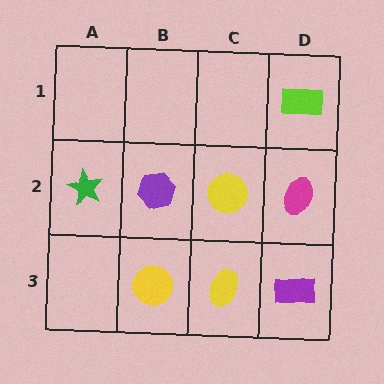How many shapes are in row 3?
3 shapes.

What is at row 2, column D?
A magenta ellipse.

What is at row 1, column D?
A lime rectangle.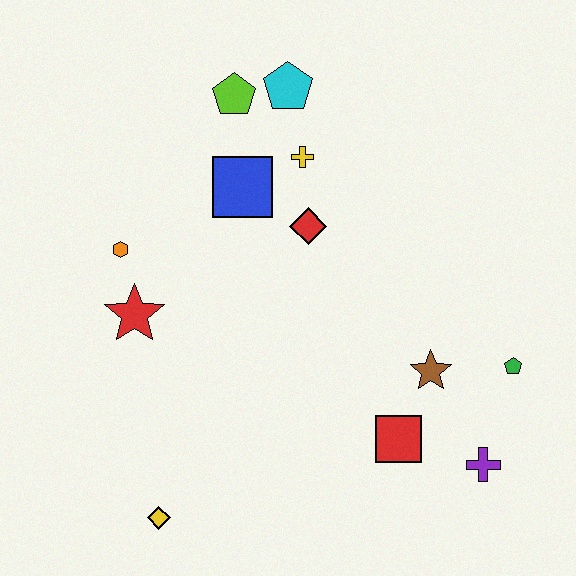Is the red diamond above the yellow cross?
No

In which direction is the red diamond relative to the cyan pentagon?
The red diamond is below the cyan pentagon.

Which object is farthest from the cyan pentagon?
The yellow diamond is farthest from the cyan pentagon.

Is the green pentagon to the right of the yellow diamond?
Yes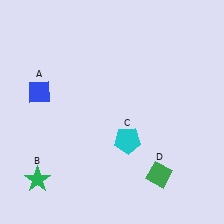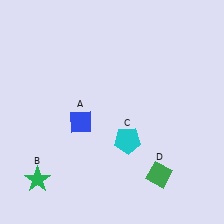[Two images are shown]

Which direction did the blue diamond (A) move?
The blue diamond (A) moved right.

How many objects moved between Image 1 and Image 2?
1 object moved between the two images.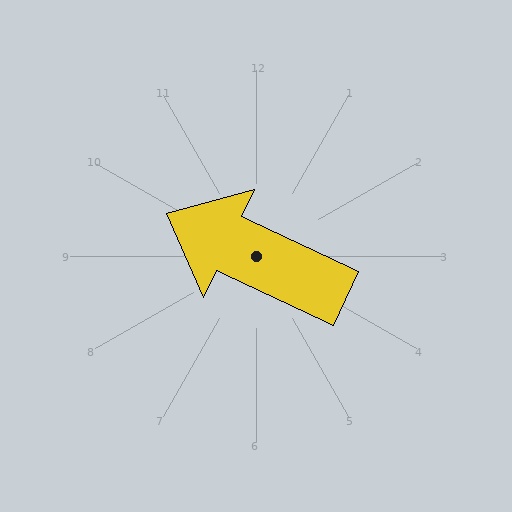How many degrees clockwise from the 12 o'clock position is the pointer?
Approximately 295 degrees.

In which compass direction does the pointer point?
Northwest.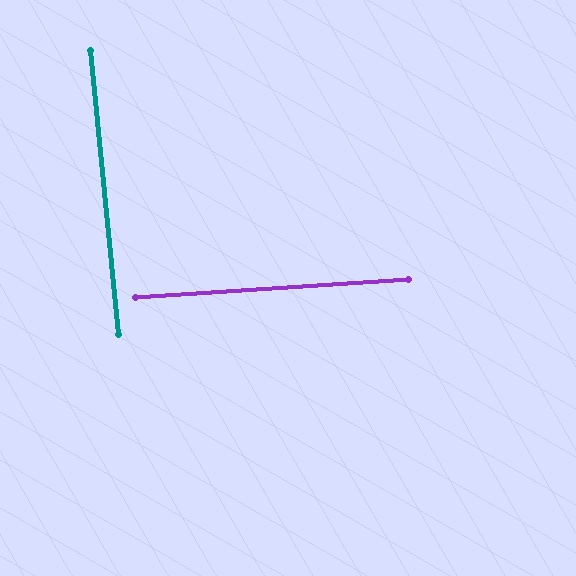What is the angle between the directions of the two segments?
Approximately 88 degrees.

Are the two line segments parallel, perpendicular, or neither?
Perpendicular — they meet at approximately 88°.